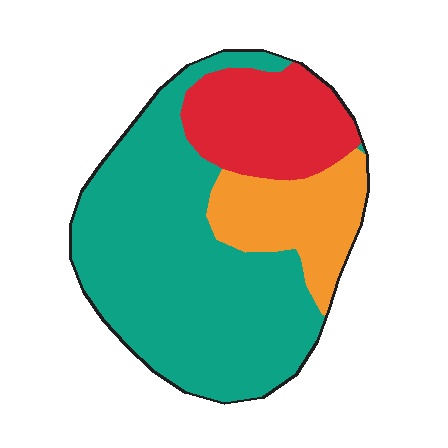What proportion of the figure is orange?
Orange covers 18% of the figure.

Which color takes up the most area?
Teal, at roughly 60%.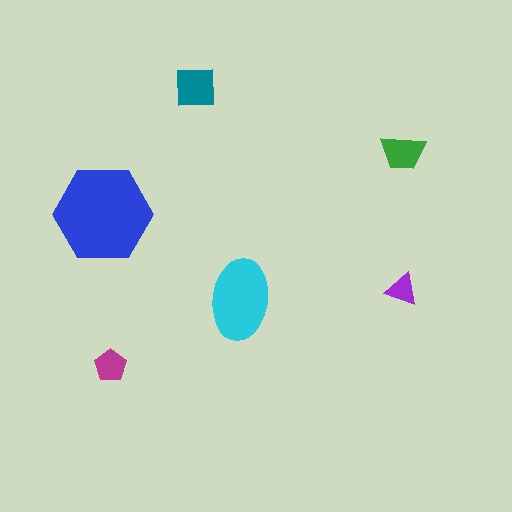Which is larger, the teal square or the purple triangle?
The teal square.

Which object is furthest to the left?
The blue hexagon is leftmost.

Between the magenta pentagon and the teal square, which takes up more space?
The teal square.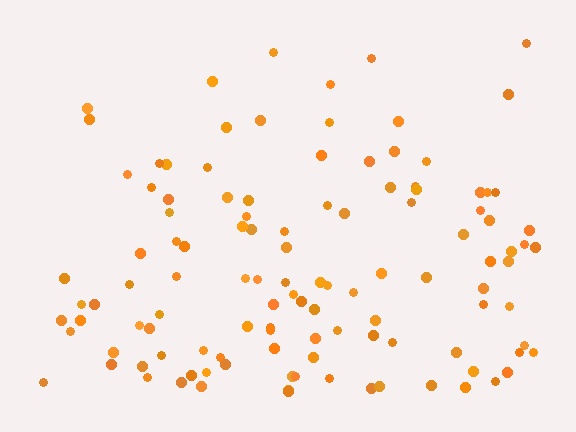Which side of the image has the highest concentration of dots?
The bottom.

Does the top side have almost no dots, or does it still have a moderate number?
Still a moderate number, just noticeably fewer than the bottom.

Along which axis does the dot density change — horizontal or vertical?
Vertical.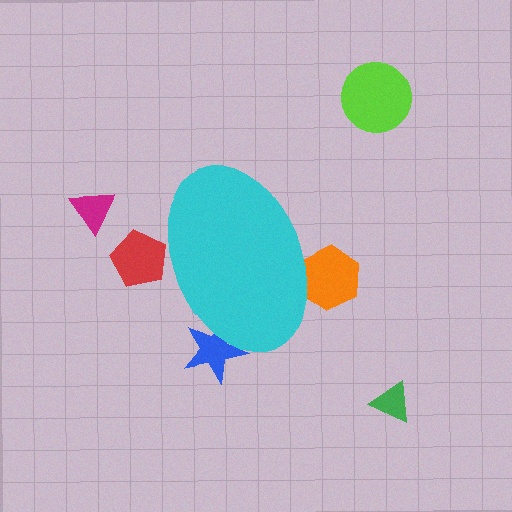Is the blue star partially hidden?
Yes, the blue star is partially hidden behind the cyan ellipse.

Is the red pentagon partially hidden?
Yes, the red pentagon is partially hidden behind the cyan ellipse.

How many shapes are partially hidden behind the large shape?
3 shapes are partially hidden.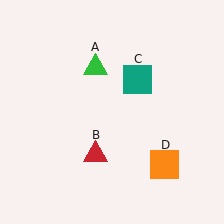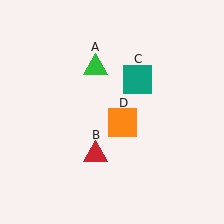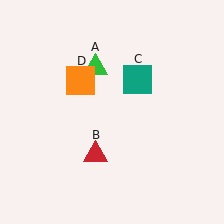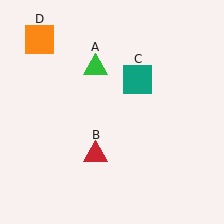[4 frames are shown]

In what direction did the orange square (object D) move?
The orange square (object D) moved up and to the left.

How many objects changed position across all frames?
1 object changed position: orange square (object D).